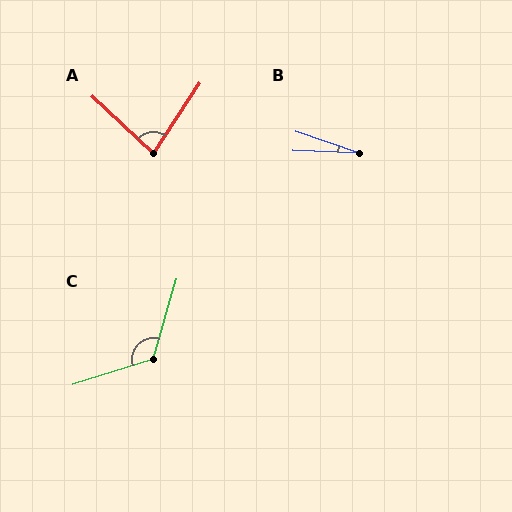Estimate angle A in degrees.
Approximately 80 degrees.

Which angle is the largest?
C, at approximately 124 degrees.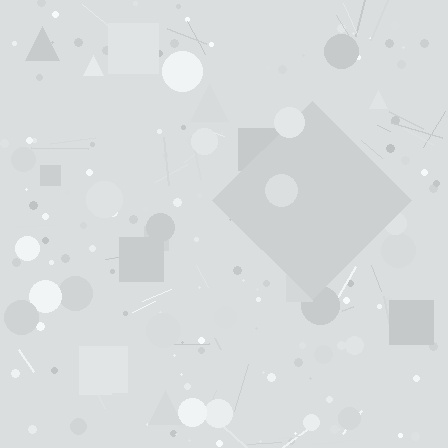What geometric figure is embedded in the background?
A diamond is embedded in the background.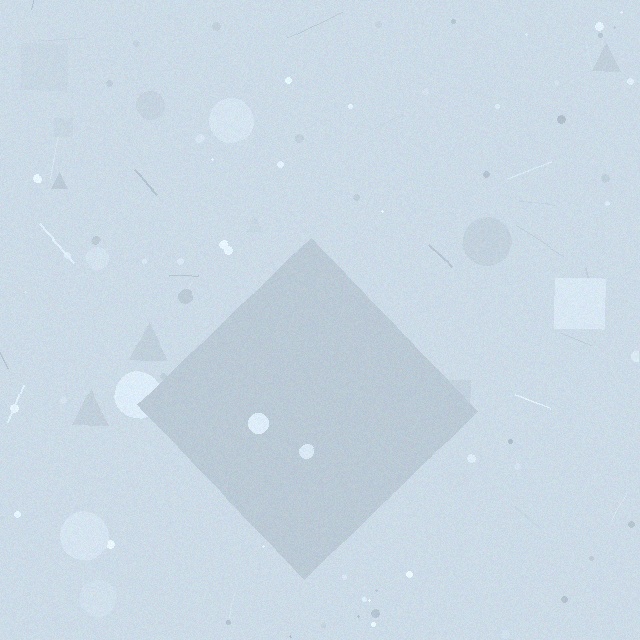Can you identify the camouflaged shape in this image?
The camouflaged shape is a diamond.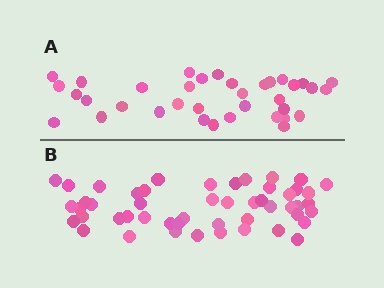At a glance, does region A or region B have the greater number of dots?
Region B (the bottom region) has more dots.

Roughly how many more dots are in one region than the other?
Region B has approximately 15 more dots than region A.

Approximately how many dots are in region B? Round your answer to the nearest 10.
About 50 dots.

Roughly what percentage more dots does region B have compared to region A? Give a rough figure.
About 40% more.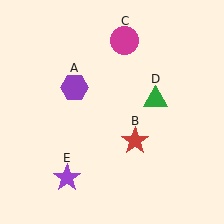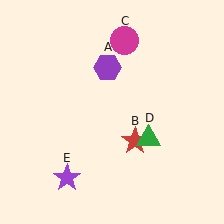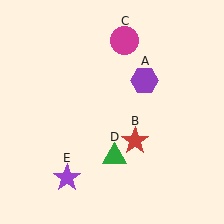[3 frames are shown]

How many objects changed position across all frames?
2 objects changed position: purple hexagon (object A), green triangle (object D).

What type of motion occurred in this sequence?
The purple hexagon (object A), green triangle (object D) rotated clockwise around the center of the scene.